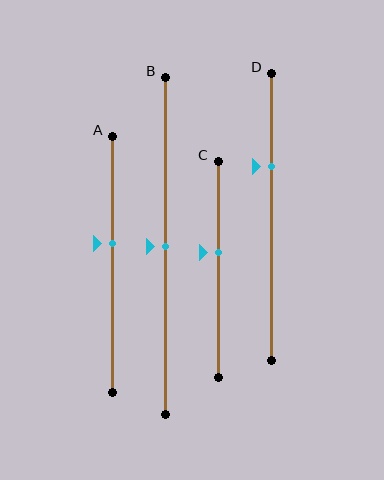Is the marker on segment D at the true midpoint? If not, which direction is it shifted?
No, the marker on segment D is shifted upward by about 18% of the segment length.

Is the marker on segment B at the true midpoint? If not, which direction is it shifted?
Yes, the marker on segment B is at the true midpoint.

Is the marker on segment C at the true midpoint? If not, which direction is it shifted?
No, the marker on segment C is shifted upward by about 8% of the segment length.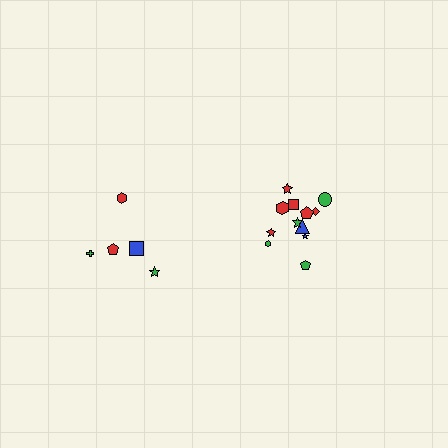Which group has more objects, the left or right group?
The right group.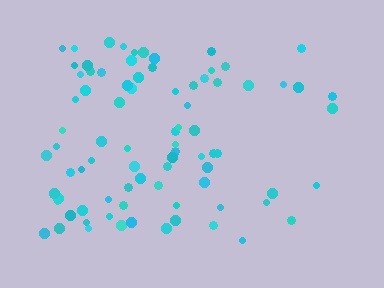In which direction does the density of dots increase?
From right to left, with the left side densest.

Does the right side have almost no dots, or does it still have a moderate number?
Still a moderate number, just noticeably fewer than the left.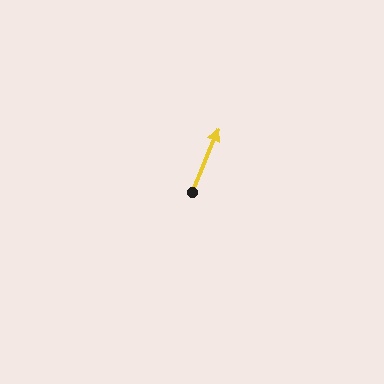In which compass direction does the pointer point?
North.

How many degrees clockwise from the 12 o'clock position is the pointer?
Approximately 22 degrees.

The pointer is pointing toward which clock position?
Roughly 1 o'clock.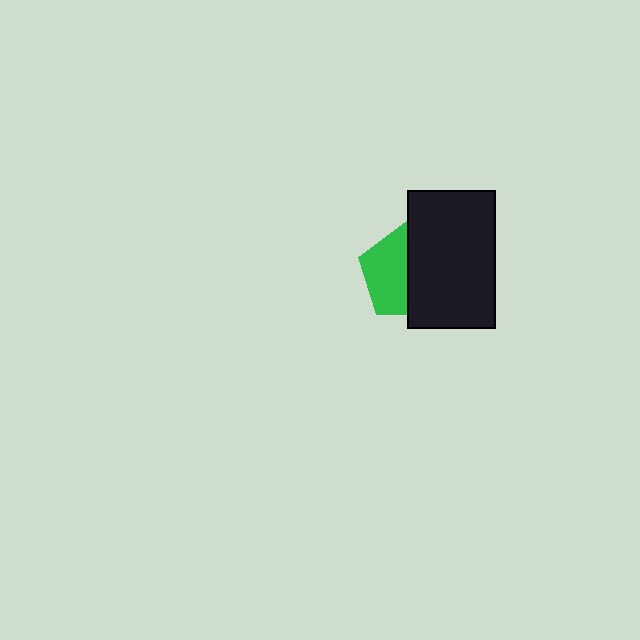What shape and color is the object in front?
The object in front is a black rectangle.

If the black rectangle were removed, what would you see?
You would see the complete green pentagon.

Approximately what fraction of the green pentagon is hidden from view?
Roughly 49% of the green pentagon is hidden behind the black rectangle.